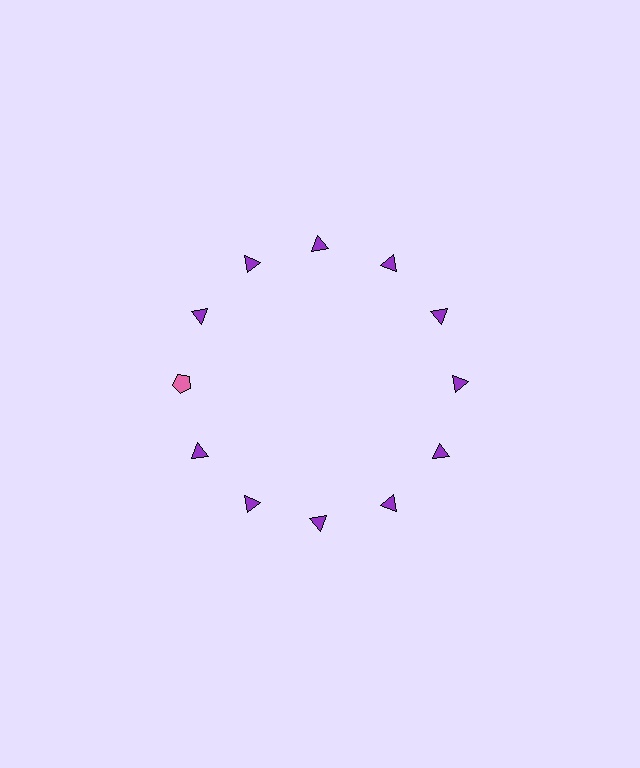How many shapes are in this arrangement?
There are 12 shapes arranged in a ring pattern.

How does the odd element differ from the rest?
It differs in both color (pink instead of purple) and shape (pentagon instead of triangle).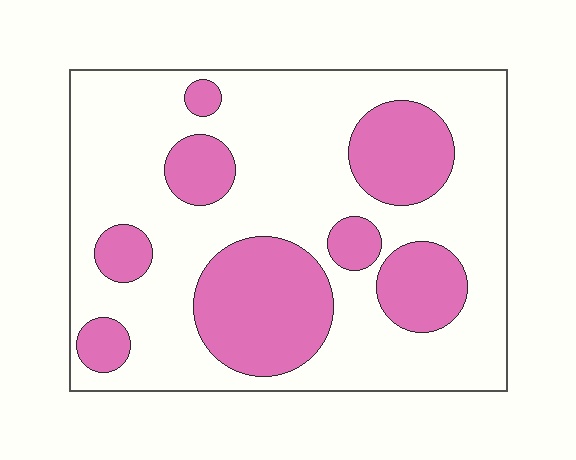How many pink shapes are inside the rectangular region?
8.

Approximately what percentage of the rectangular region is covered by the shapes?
Approximately 30%.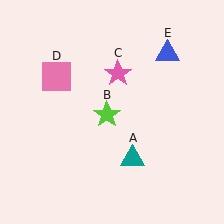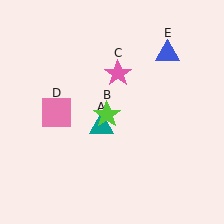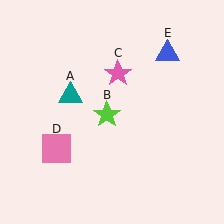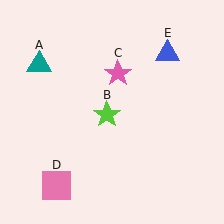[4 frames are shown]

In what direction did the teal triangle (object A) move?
The teal triangle (object A) moved up and to the left.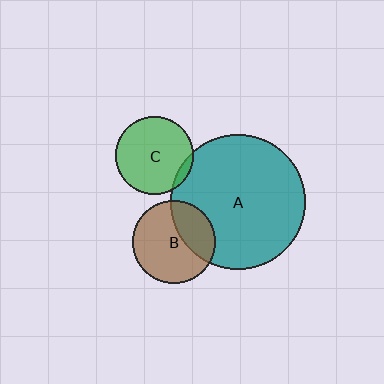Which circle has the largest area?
Circle A (teal).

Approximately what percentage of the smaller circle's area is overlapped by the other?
Approximately 30%.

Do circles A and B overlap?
Yes.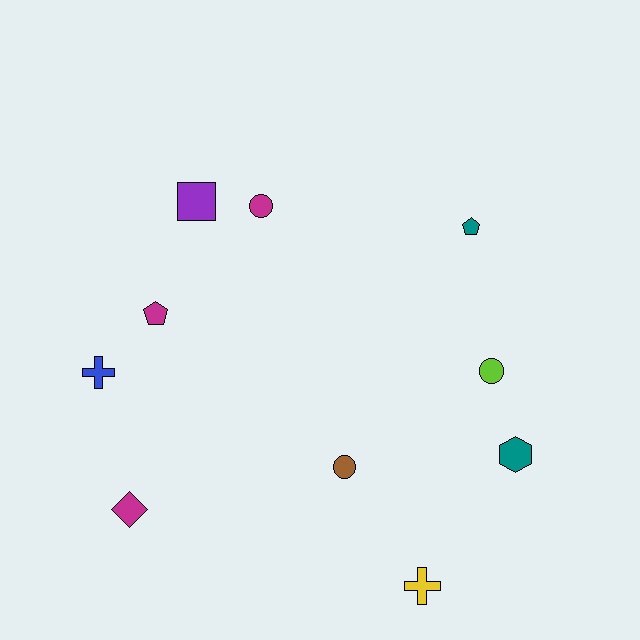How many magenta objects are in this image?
There are 3 magenta objects.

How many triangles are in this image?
There are no triangles.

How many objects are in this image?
There are 10 objects.